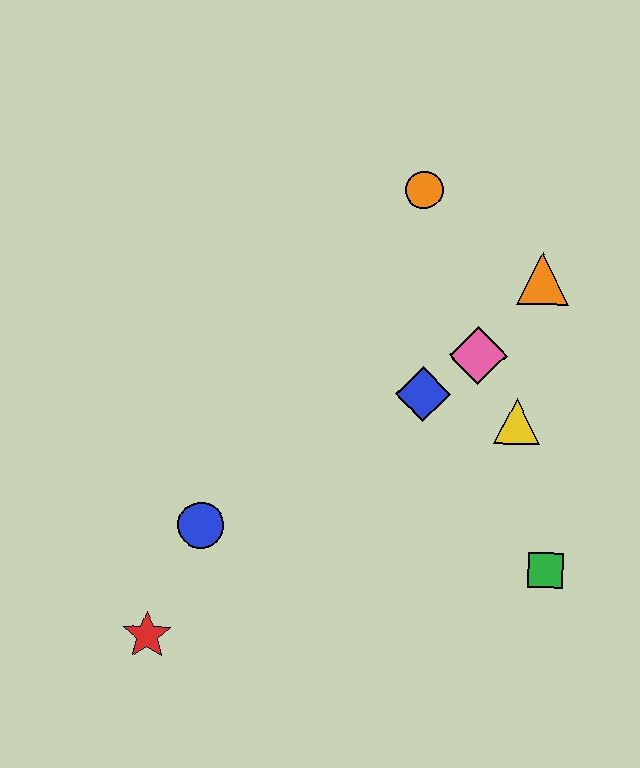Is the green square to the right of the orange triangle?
Yes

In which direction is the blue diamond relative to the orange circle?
The blue diamond is below the orange circle.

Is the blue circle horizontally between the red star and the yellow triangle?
Yes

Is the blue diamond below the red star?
No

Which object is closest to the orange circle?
The orange triangle is closest to the orange circle.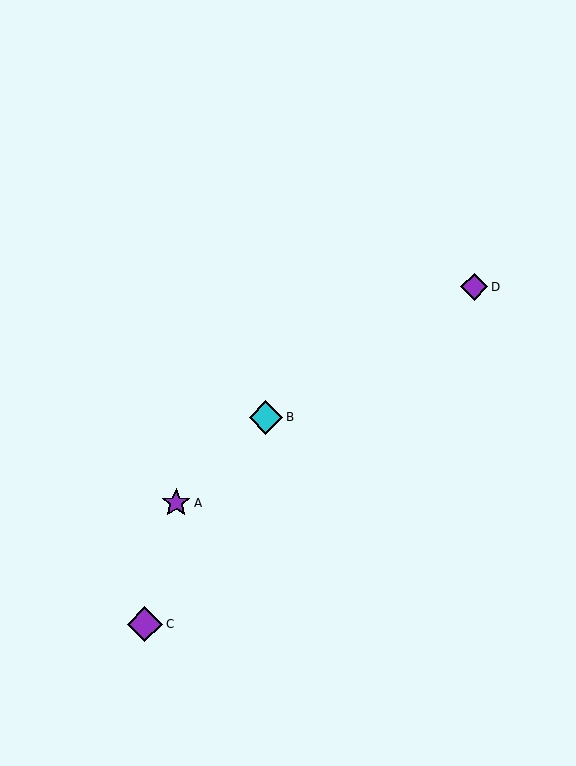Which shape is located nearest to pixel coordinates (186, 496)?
The purple star (labeled A) at (176, 503) is nearest to that location.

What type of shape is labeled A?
Shape A is a purple star.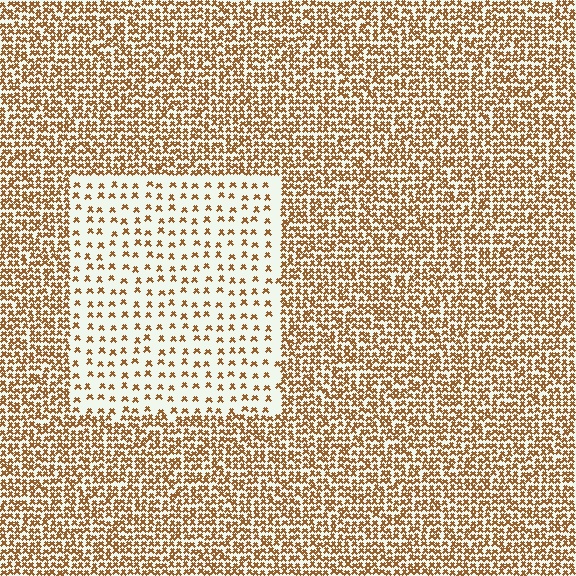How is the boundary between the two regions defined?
The boundary is defined by a change in element density (approximately 2.9x ratio). All elements are the same color, size, and shape.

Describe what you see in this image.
The image contains small brown elements arranged at two different densities. A rectangle-shaped region is visible where the elements are less densely packed than the surrounding area.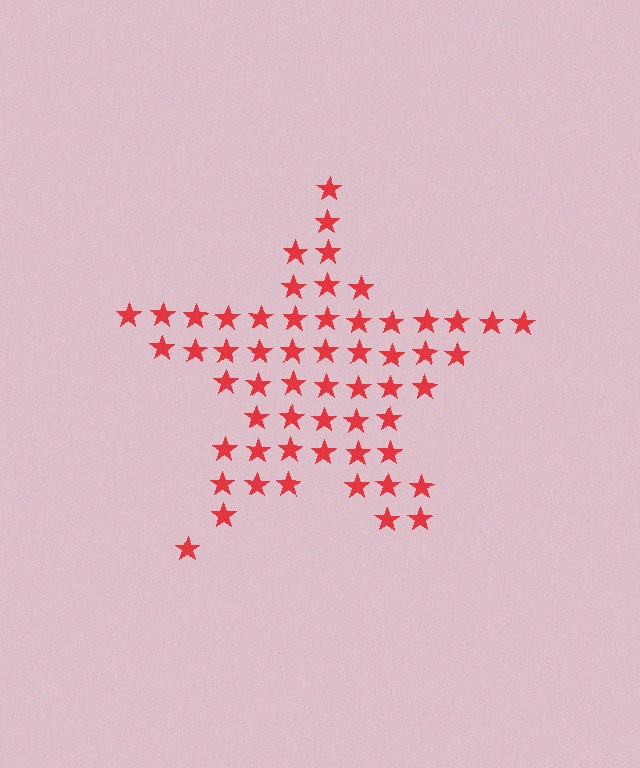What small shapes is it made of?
It is made of small stars.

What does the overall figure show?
The overall figure shows a star.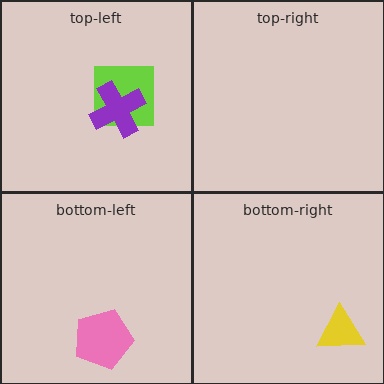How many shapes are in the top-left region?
2.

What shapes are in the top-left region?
The lime square, the purple cross.